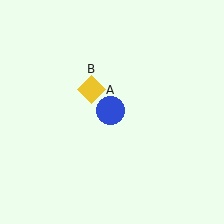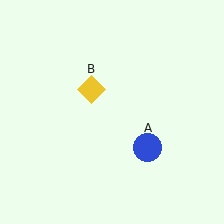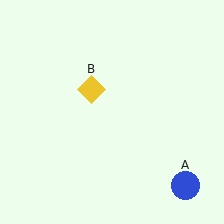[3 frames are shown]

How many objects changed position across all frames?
1 object changed position: blue circle (object A).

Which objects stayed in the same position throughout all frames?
Yellow diamond (object B) remained stationary.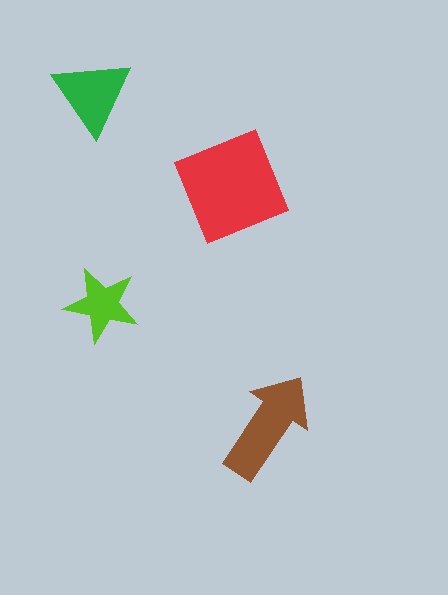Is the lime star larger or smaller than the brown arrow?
Smaller.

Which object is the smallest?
The lime star.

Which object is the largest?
The red square.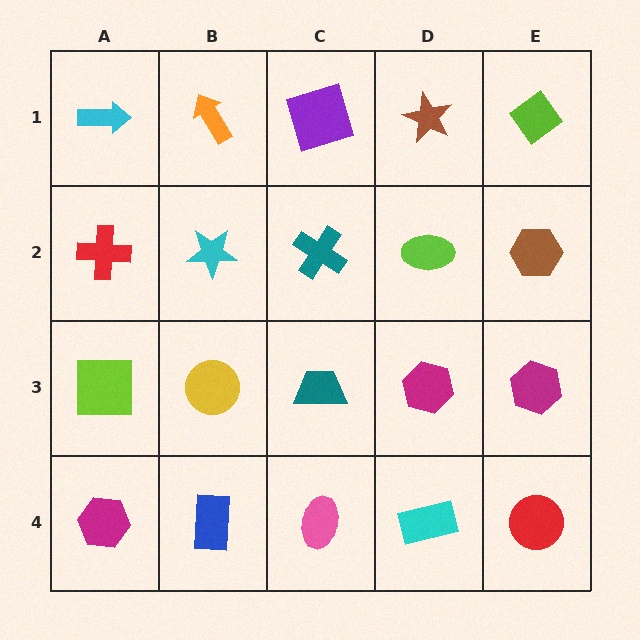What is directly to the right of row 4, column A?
A blue rectangle.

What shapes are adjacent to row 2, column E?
A lime diamond (row 1, column E), a magenta hexagon (row 3, column E), a lime ellipse (row 2, column D).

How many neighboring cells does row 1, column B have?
3.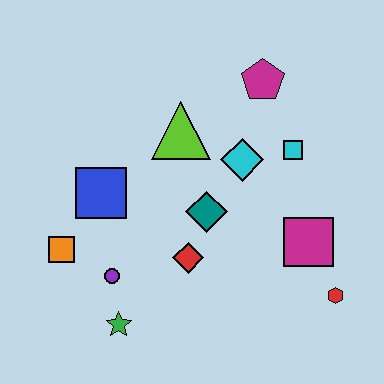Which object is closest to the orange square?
The purple circle is closest to the orange square.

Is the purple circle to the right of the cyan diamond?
No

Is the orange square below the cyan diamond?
Yes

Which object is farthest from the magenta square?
The orange square is farthest from the magenta square.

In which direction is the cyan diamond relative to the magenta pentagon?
The cyan diamond is below the magenta pentagon.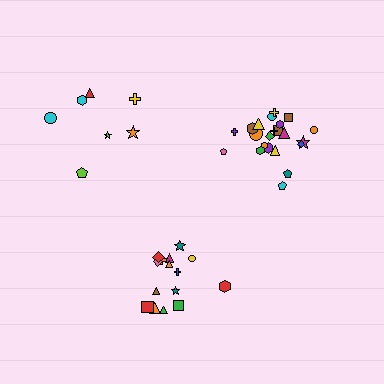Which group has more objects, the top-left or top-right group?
The top-right group.